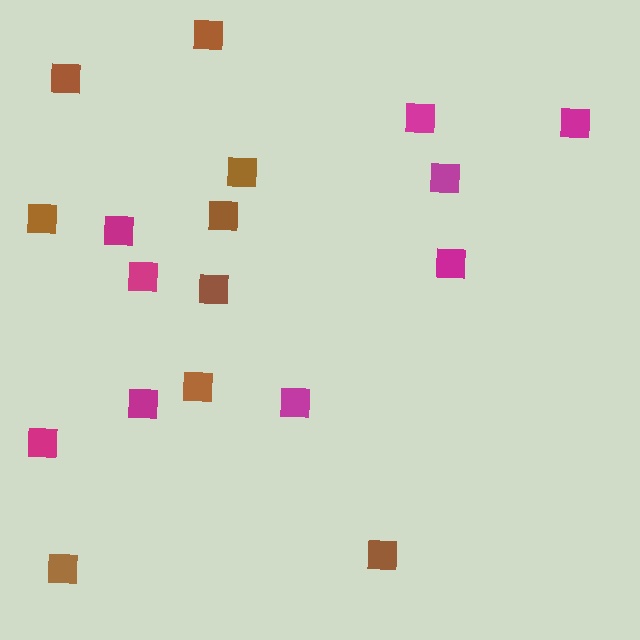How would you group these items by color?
There are 2 groups: one group of brown squares (9) and one group of magenta squares (9).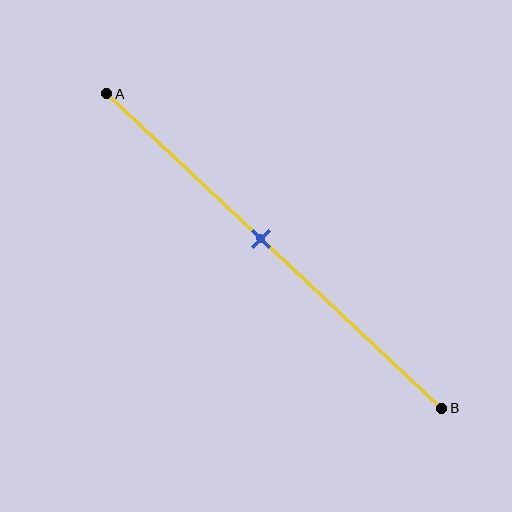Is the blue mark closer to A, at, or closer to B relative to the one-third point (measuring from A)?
The blue mark is closer to point B than the one-third point of segment AB.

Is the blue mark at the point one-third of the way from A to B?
No, the mark is at about 45% from A, not at the 33% one-third point.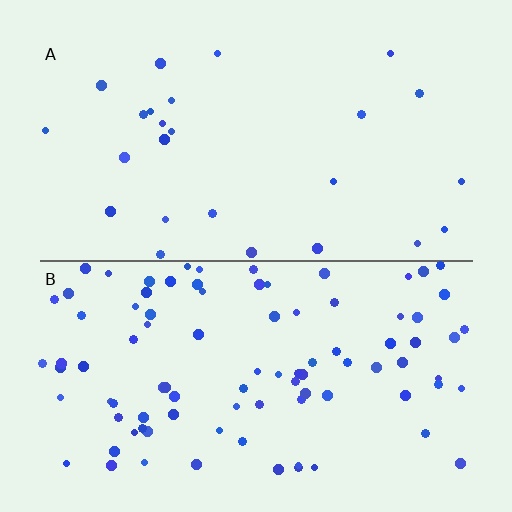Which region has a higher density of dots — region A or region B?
B (the bottom).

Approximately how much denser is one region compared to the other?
Approximately 3.6× — region B over region A.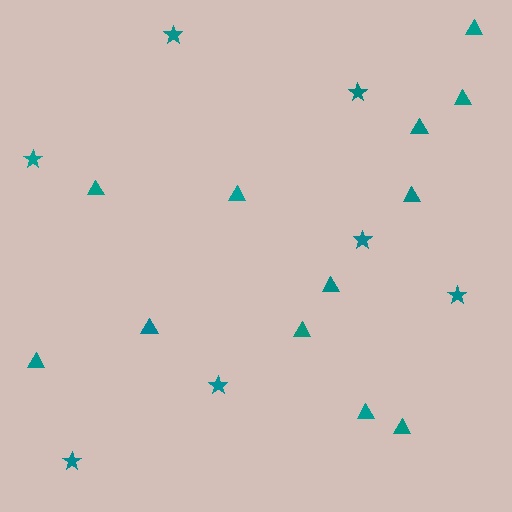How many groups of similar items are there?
There are 2 groups: one group of stars (7) and one group of triangles (12).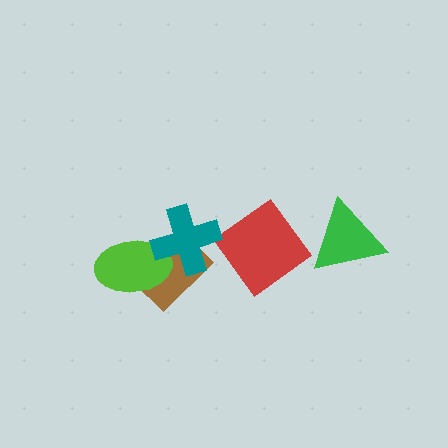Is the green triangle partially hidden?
No, no other shape covers it.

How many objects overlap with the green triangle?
0 objects overlap with the green triangle.